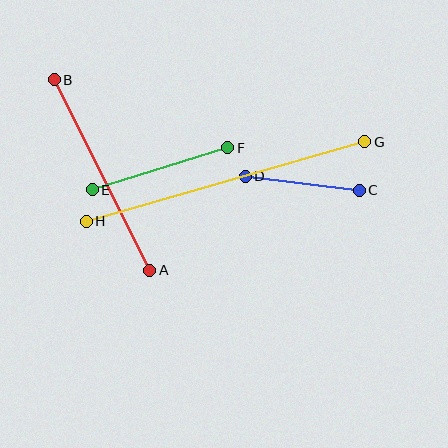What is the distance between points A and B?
The distance is approximately 213 pixels.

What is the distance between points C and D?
The distance is approximately 115 pixels.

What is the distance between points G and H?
The distance is approximately 290 pixels.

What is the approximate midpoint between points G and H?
The midpoint is at approximately (225, 182) pixels.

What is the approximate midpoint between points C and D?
The midpoint is at approximately (302, 183) pixels.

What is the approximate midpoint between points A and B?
The midpoint is at approximately (102, 175) pixels.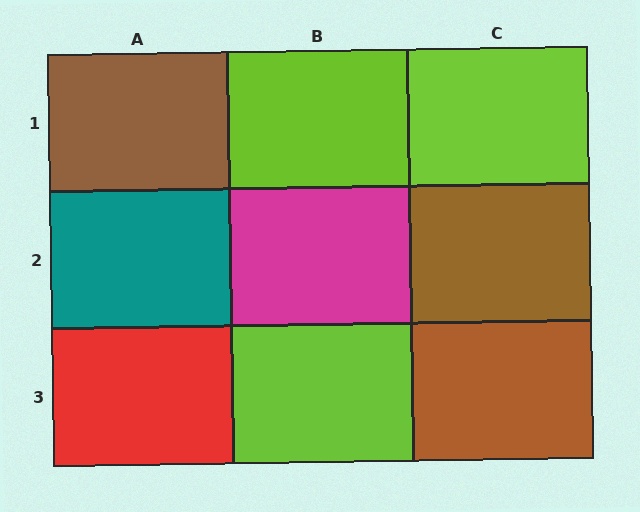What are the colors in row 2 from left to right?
Teal, magenta, brown.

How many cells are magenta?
1 cell is magenta.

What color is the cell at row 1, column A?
Brown.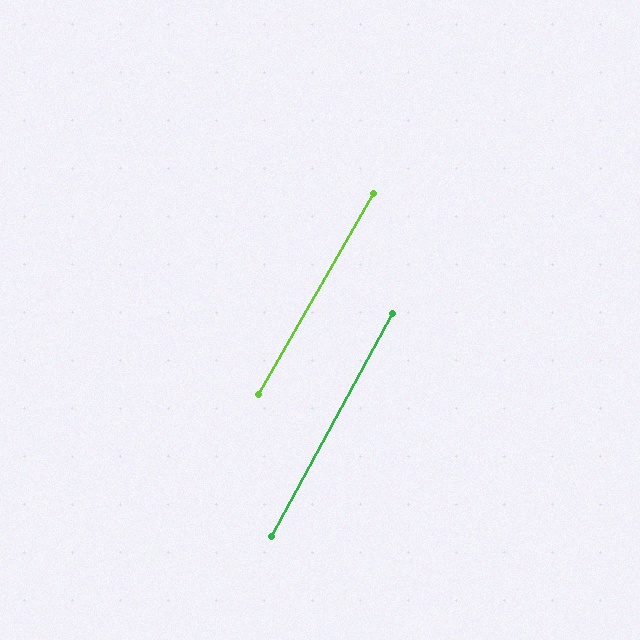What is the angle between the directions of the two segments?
Approximately 1 degree.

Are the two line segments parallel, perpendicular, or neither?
Parallel — their directions differ by only 1.4°.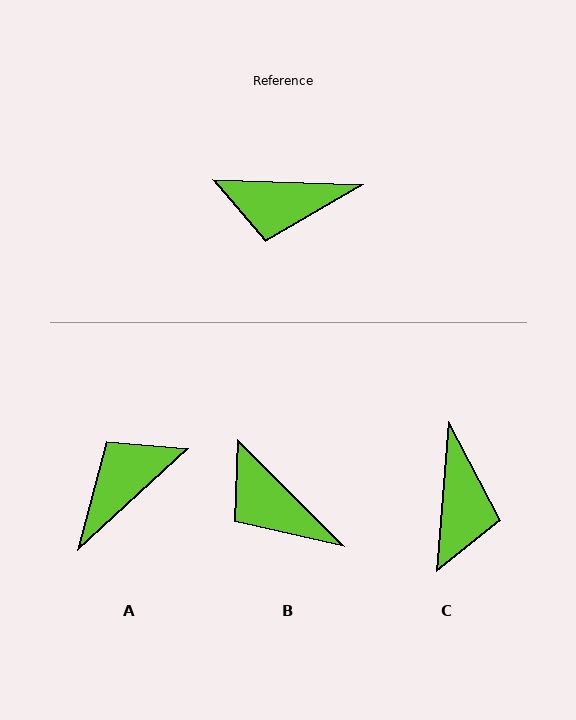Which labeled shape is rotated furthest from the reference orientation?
A, about 135 degrees away.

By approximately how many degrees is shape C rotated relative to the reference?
Approximately 88 degrees counter-clockwise.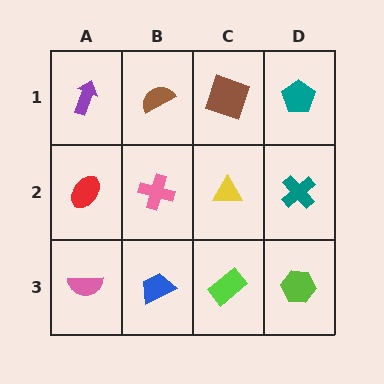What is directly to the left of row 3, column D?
A lime rectangle.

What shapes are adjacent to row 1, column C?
A yellow triangle (row 2, column C), a brown semicircle (row 1, column B), a teal pentagon (row 1, column D).